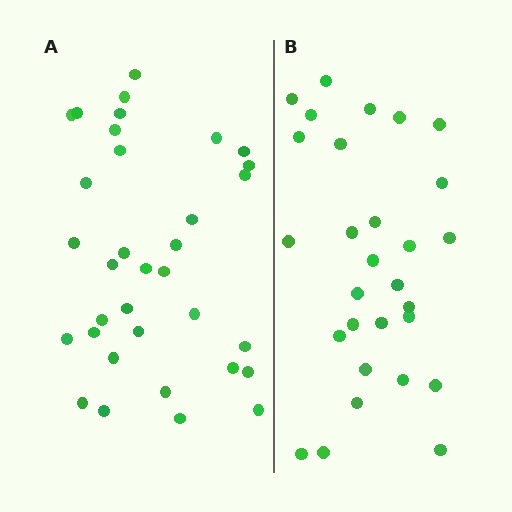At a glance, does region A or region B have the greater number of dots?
Region A (the left region) has more dots.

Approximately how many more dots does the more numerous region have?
Region A has about 5 more dots than region B.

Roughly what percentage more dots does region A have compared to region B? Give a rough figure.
About 15% more.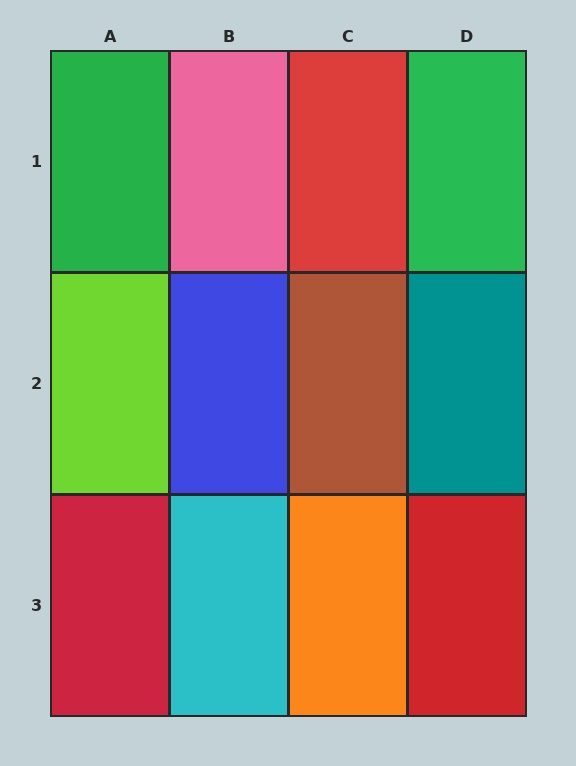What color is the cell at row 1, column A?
Green.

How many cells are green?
2 cells are green.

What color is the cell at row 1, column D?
Green.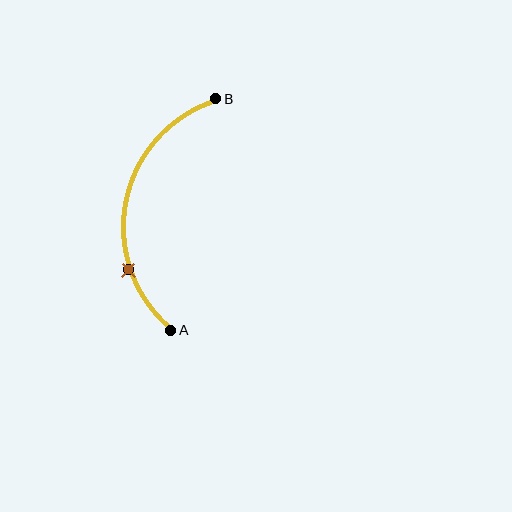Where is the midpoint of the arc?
The arc midpoint is the point on the curve farthest from the straight line joining A and B. It sits to the left of that line.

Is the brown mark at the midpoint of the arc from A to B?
No. The brown mark lies on the arc but is closer to endpoint A. The arc midpoint would be at the point on the curve equidistant along the arc from both A and B.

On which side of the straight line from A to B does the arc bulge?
The arc bulges to the left of the straight line connecting A and B.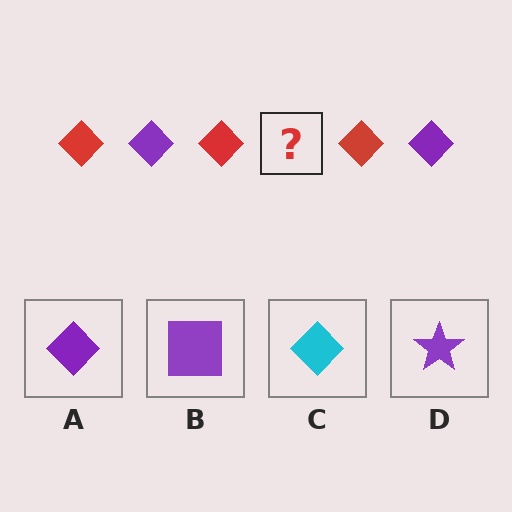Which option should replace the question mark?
Option A.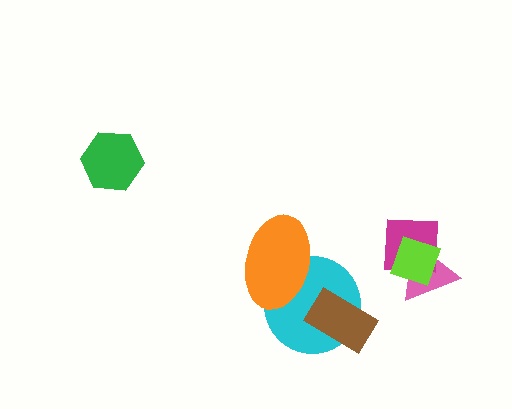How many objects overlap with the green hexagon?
0 objects overlap with the green hexagon.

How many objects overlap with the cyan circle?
2 objects overlap with the cyan circle.